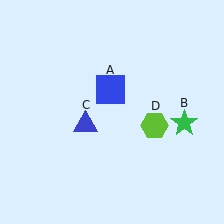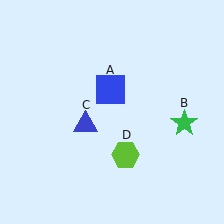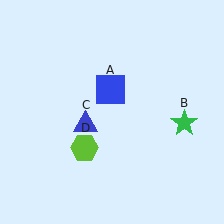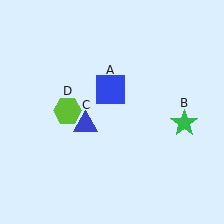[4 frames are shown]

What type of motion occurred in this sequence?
The lime hexagon (object D) rotated clockwise around the center of the scene.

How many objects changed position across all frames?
1 object changed position: lime hexagon (object D).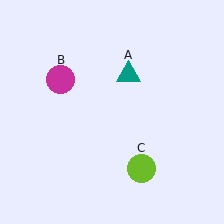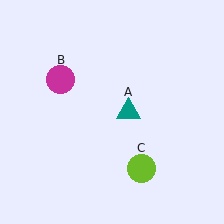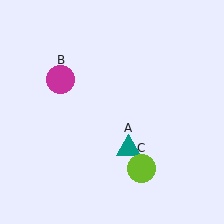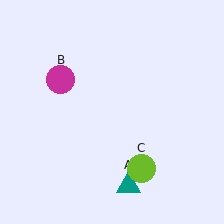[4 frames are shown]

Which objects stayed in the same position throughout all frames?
Magenta circle (object B) and lime circle (object C) remained stationary.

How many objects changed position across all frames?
1 object changed position: teal triangle (object A).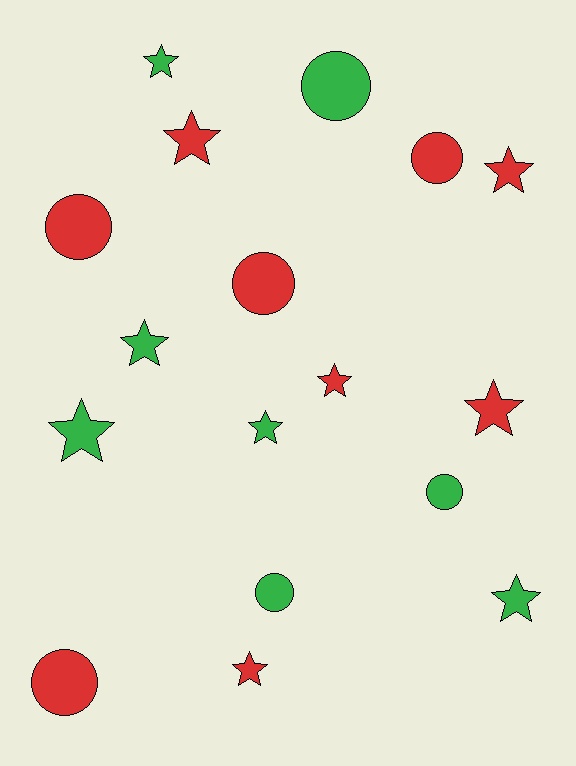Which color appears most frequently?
Red, with 9 objects.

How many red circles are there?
There are 4 red circles.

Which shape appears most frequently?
Star, with 10 objects.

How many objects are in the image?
There are 17 objects.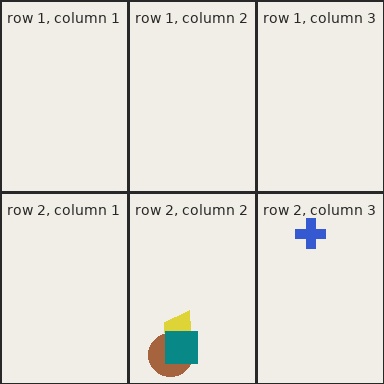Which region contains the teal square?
The row 2, column 2 region.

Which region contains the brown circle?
The row 2, column 2 region.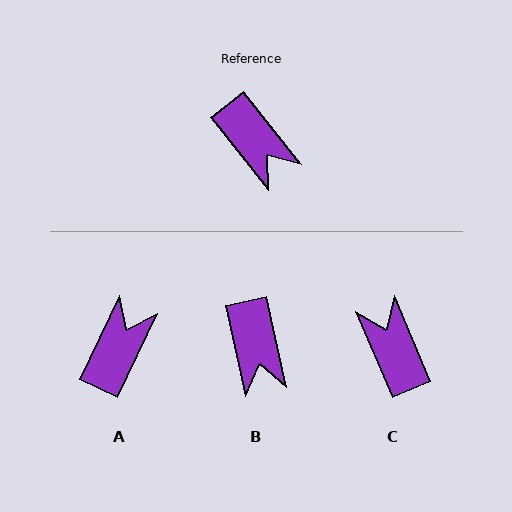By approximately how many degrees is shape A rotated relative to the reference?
Approximately 116 degrees counter-clockwise.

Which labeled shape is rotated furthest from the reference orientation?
C, about 165 degrees away.